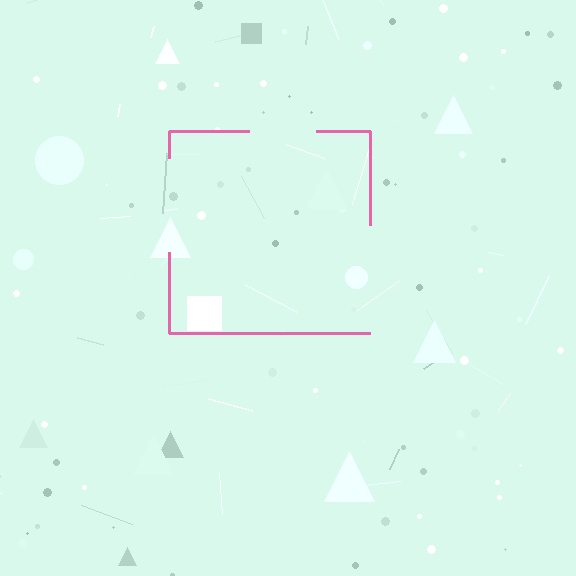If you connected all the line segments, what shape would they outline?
They would outline a square.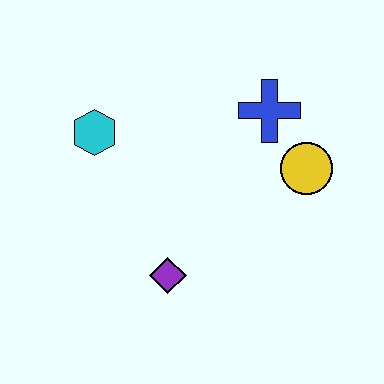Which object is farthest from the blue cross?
The purple diamond is farthest from the blue cross.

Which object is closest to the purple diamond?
The cyan hexagon is closest to the purple diamond.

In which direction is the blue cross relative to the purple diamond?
The blue cross is above the purple diamond.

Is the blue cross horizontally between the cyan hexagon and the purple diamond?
No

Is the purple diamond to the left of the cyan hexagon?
No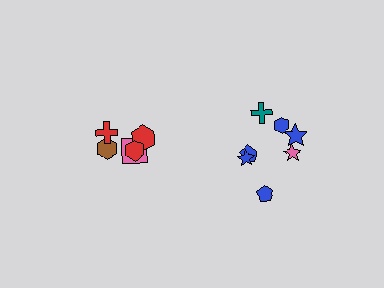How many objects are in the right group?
There are 7 objects.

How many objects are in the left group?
There are 5 objects.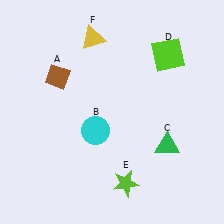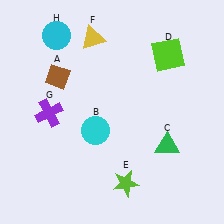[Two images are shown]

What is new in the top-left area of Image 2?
A cyan circle (H) was added in the top-left area of Image 2.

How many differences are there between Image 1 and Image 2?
There are 2 differences between the two images.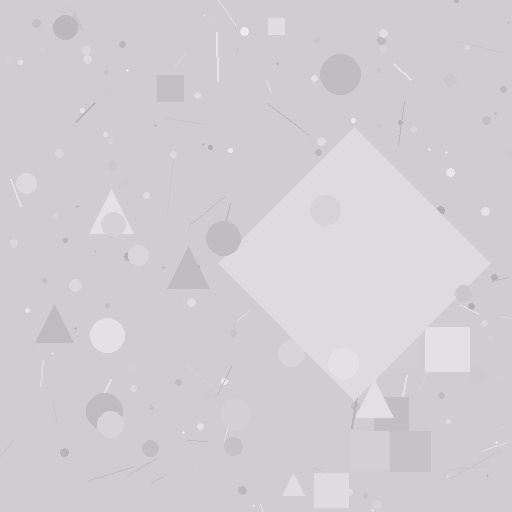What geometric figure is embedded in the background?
A diamond is embedded in the background.